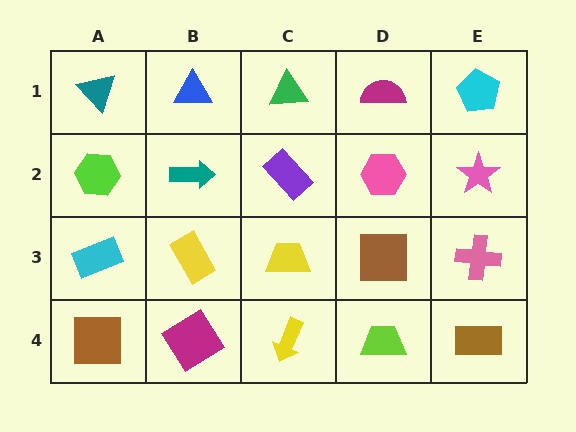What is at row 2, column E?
A pink star.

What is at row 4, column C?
A yellow arrow.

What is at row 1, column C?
A green triangle.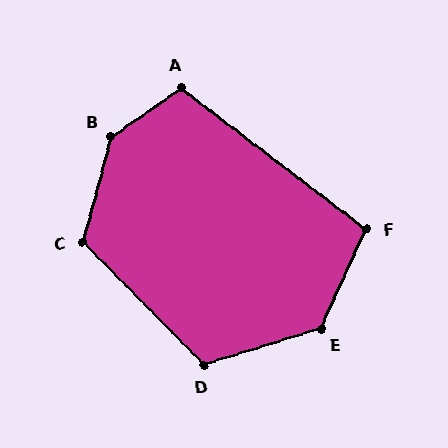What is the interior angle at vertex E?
Approximately 132 degrees (obtuse).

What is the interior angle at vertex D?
Approximately 117 degrees (obtuse).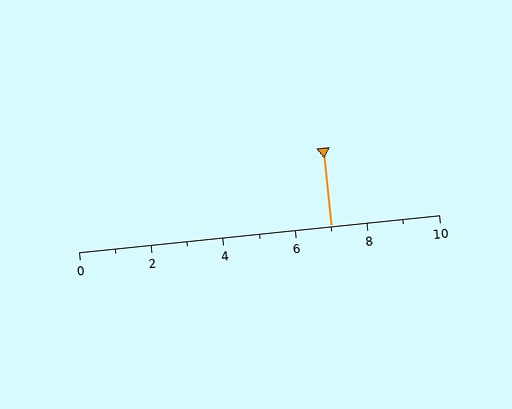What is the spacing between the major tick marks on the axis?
The major ticks are spaced 2 apart.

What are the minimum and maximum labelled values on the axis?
The axis runs from 0 to 10.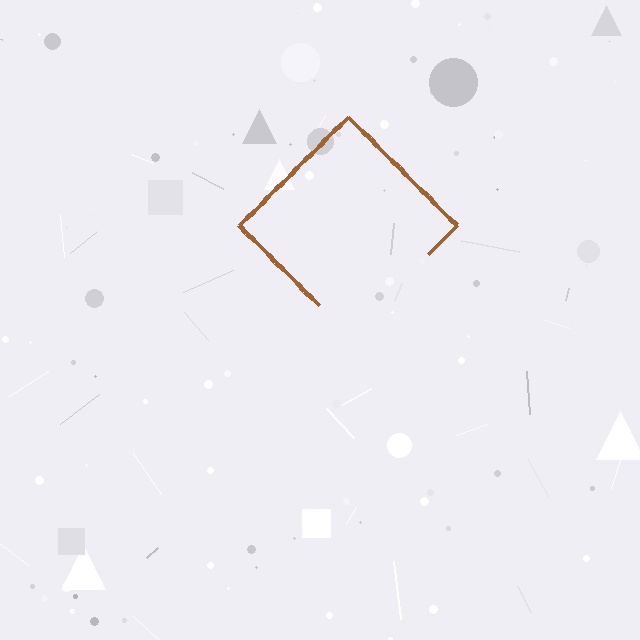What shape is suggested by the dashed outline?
The dashed outline suggests a diamond.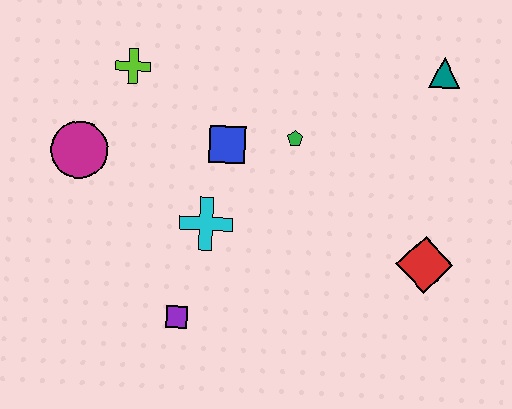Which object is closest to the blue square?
The green pentagon is closest to the blue square.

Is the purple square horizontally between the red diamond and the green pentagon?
No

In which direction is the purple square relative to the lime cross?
The purple square is below the lime cross.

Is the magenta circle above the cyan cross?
Yes